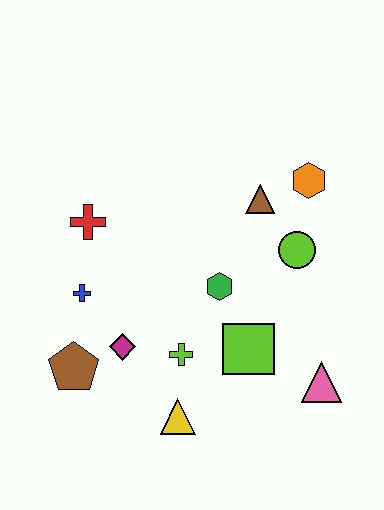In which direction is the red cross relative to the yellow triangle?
The red cross is above the yellow triangle.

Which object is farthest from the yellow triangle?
The orange hexagon is farthest from the yellow triangle.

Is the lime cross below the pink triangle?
No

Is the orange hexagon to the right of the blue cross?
Yes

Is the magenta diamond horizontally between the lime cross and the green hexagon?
No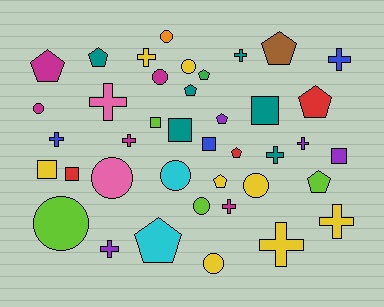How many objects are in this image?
There are 40 objects.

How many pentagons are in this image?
There are 11 pentagons.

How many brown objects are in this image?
There is 1 brown object.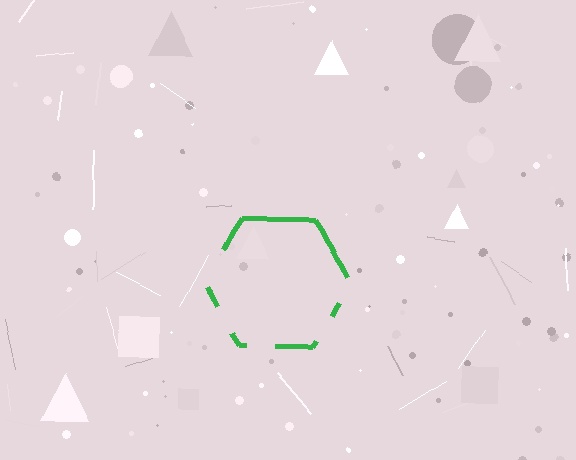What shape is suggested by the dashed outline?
The dashed outline suggests a hexagon.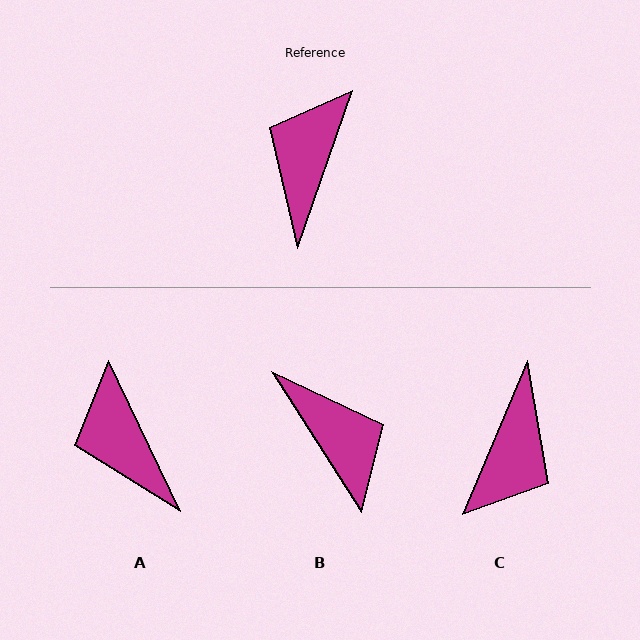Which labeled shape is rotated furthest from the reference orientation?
C, about 176 degrees away.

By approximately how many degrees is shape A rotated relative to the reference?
Approximately 45 degrees counter-clockwise.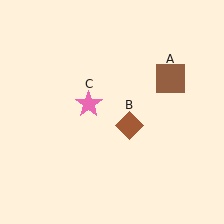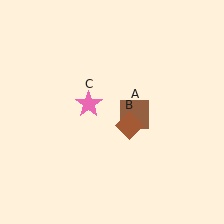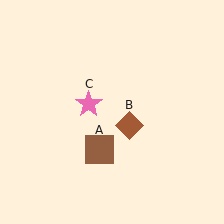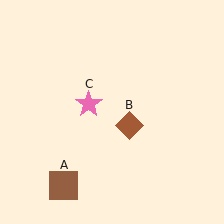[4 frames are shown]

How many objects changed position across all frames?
1 object changed position: brown square (object A).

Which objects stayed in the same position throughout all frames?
Brown diamond (object B) and pink star (object C) remained stationary.